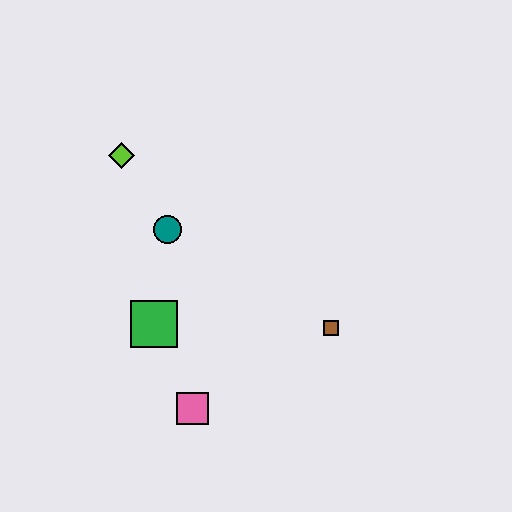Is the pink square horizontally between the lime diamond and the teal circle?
No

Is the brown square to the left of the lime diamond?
No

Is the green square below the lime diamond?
Yes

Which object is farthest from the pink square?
The lime diamond is farthest from the pink square.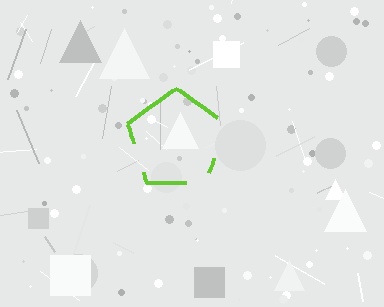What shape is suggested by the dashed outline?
The dashed outline suggests a pentagon.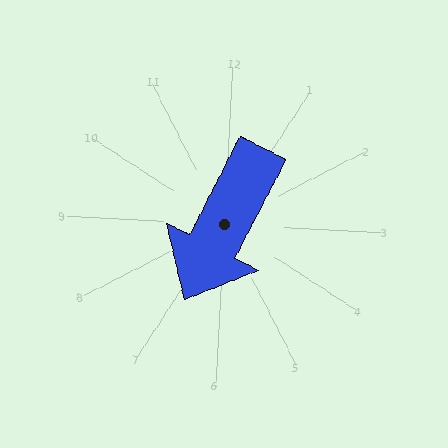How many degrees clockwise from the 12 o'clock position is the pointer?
Approximately 204 degrees.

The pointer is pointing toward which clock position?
Roughly 7 o'clock.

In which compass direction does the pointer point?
Southwest.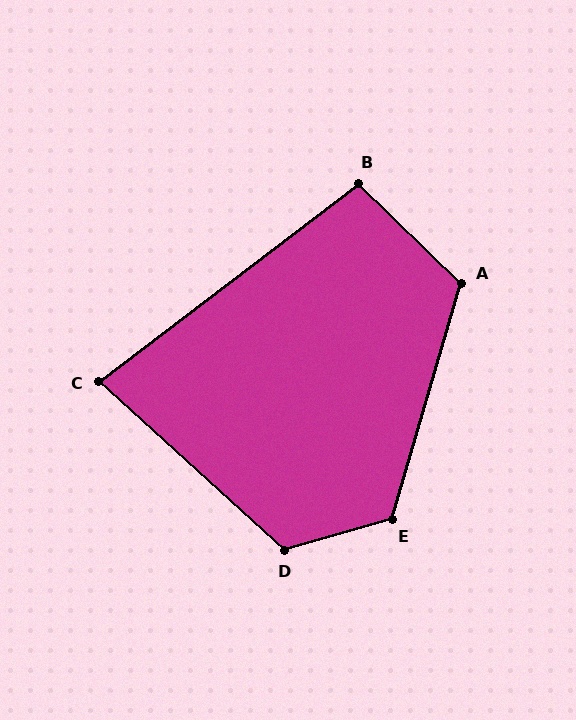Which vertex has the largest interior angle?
E, at approximately 123 degrees.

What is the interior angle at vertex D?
Approximately 122 degrees (obtuse).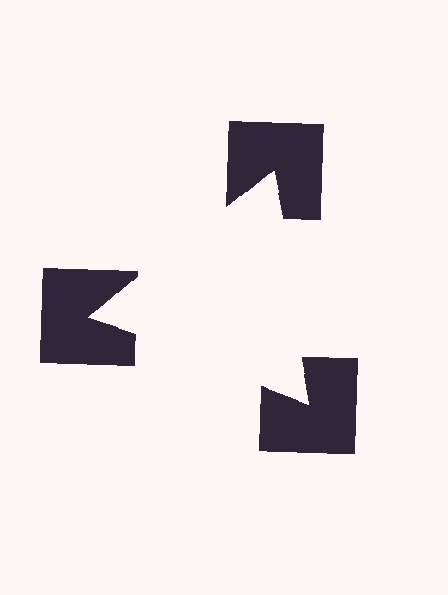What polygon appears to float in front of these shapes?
An illusory triangle — its edges are inferred from the aligned wedge cuts in the notched squares, not physically drawn.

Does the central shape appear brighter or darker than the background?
It typically appears slightly brighter than the background, even though no actual brightness change is drawn.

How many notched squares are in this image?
There are 3 — one at each vertex of the illusory triangle.